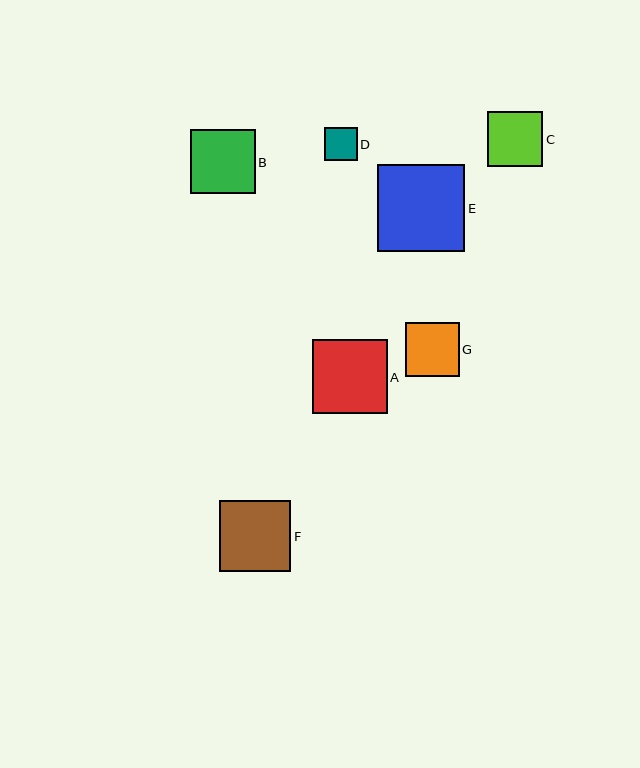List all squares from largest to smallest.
From largest to smallest: E, A, F, B, C, G, D.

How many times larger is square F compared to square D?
Square F is approximately 2.2 times the size of square D.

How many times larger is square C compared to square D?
Square C is approximately 1.7 times the size of square D.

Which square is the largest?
Square E is the largest with a size of approximately 87 pixels.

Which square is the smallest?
Square D is the smallest with a size of approximately 33 pixels.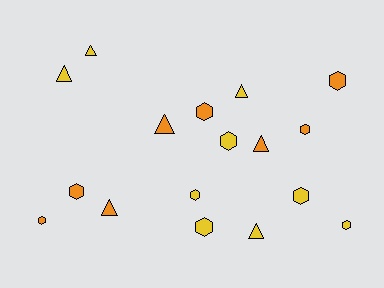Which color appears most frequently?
Yellow, with 9 objects.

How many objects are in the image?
There are 17 objects.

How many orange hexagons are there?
There are 5 orange hexagons.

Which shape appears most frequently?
Hexagon, with 10 objects.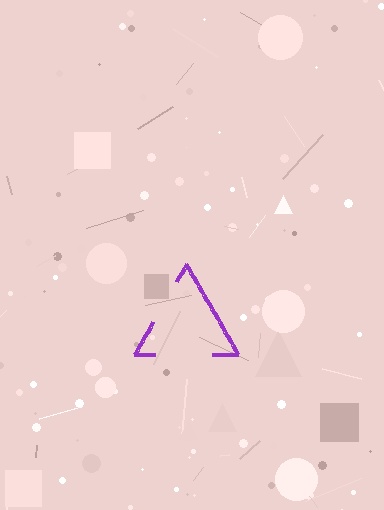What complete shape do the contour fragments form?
The contour fragments form a triangle.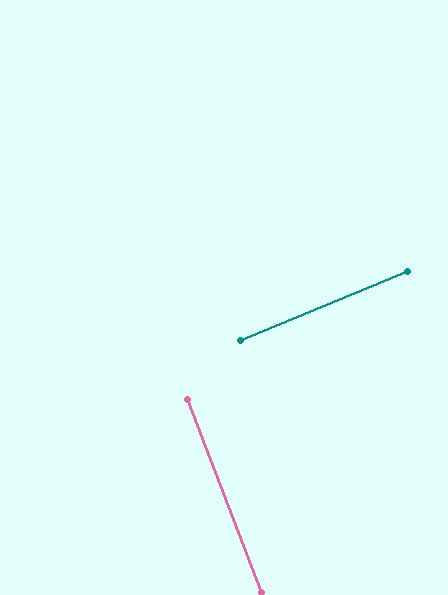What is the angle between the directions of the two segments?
Approximately 88 degrees.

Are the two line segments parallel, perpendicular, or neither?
Perpendicular — they meet at approximately 88°.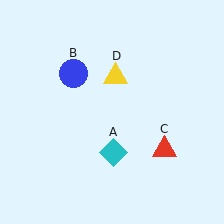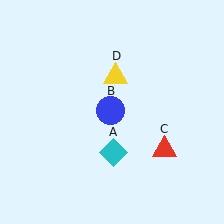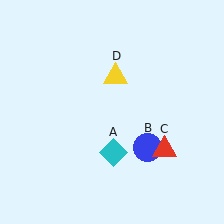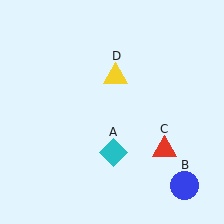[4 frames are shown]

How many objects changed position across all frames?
1 object changed position: blue circle (object B).